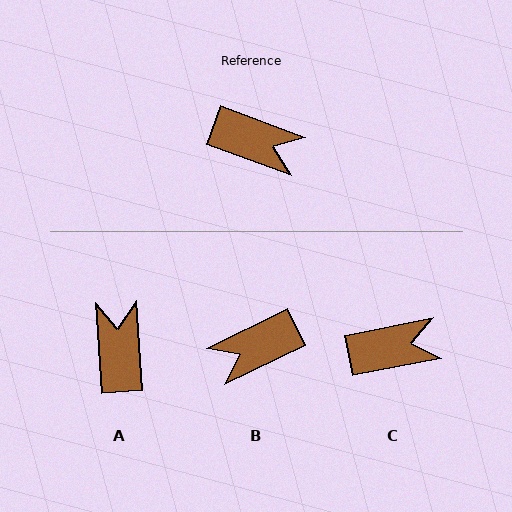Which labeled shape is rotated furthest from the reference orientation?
B, about 134 degrees away.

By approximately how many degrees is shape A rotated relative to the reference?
Approximately 114 degrees counter-clockwise.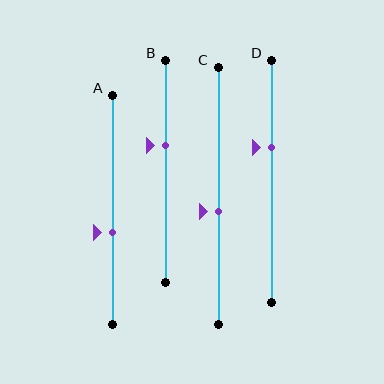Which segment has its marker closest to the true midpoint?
Segment C has its marker closest to the true midpoint.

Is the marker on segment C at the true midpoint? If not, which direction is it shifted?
No, the marker on segment C is shifted downward by about 6% of the segment length.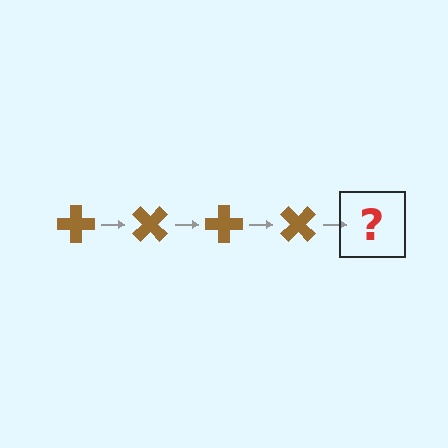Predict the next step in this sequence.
The next step is a brown cross rotated 180 degrees.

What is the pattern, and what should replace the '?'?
The pattern is that the cross rotates 45 degrees each step. The '?' should be a brown cross rotated 180 degrees.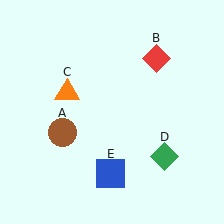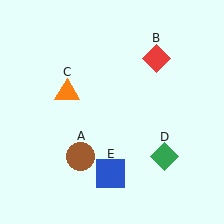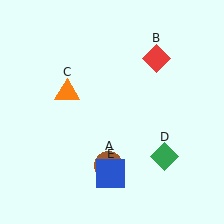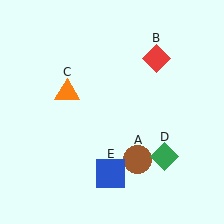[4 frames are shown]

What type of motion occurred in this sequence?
The brown circle (object A) rotated counterclockwise around the center of the scene.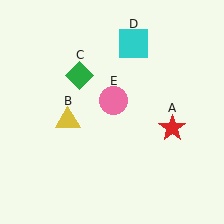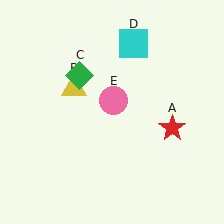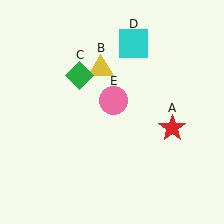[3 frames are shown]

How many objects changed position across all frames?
1 object changed position: yellow triangle (object B).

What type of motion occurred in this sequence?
The yellow triangle (object B) rotated clockwise around the center of the scene.